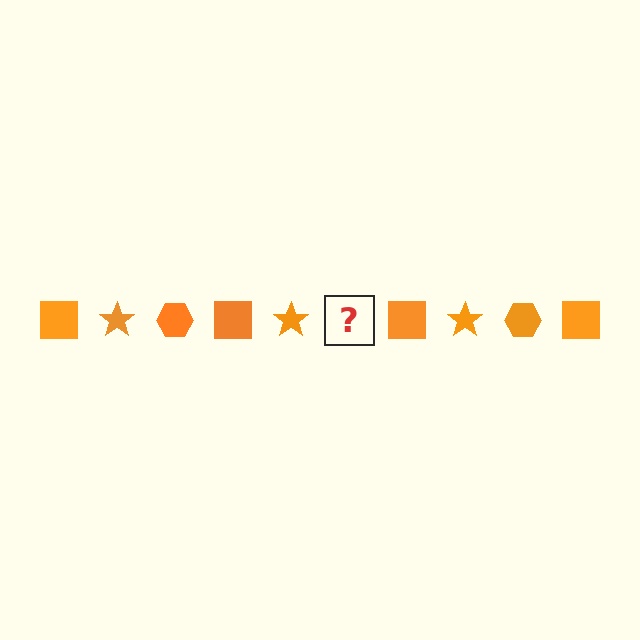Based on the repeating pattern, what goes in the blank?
The blank should be an orange hexagon.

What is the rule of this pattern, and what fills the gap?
The rule is that the pattern cycles through square, star, hexagon shapes in orange. The gap should be filled with an orange hexagon.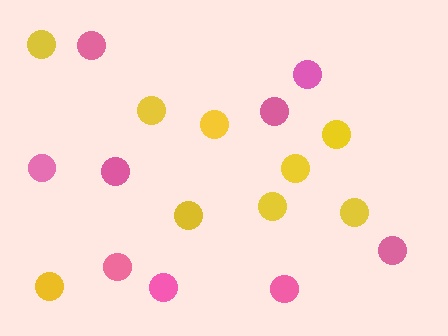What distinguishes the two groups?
There are 2 groups: one group of yellow circles (9) and one group of pink circles (9).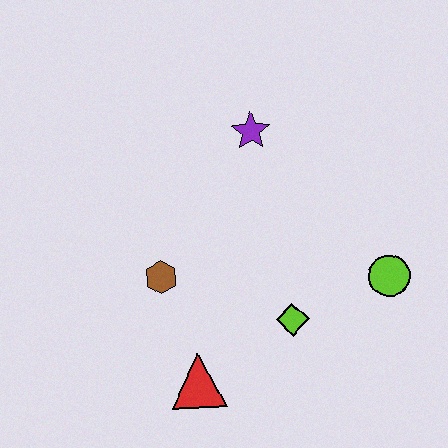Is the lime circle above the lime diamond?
Yes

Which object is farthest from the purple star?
The red triangle is farthest from the purple star.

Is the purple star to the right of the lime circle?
No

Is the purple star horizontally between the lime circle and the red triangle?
Yes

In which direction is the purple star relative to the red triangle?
The purple star is above the red triangle.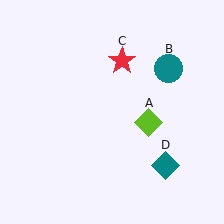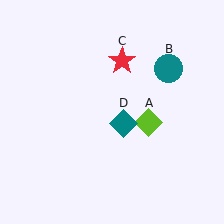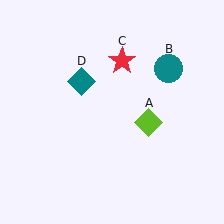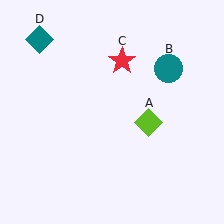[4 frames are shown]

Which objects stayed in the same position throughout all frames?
Lime diamond (object A) and teal circle (object B) and red star (object C) remained stationary.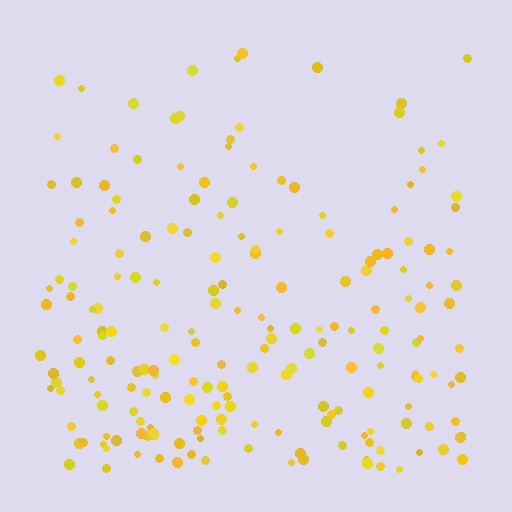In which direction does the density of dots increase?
From top to bottom, with the bottom side densest.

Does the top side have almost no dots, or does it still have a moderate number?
Still a moderate number, just noticeably fewer than the bottom.